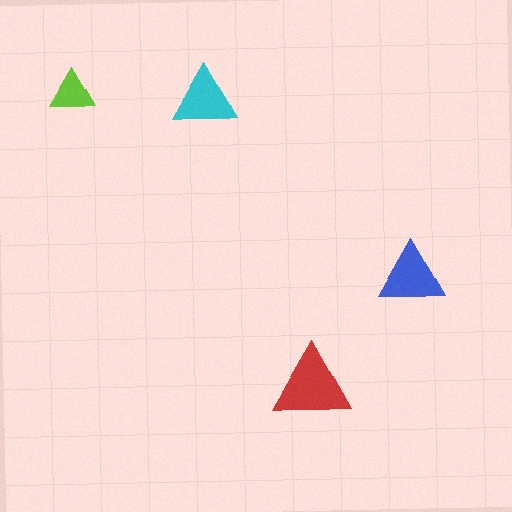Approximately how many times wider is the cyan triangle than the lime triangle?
About 1.5 times wider.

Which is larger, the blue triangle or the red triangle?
The red one.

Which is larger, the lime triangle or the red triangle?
The red one.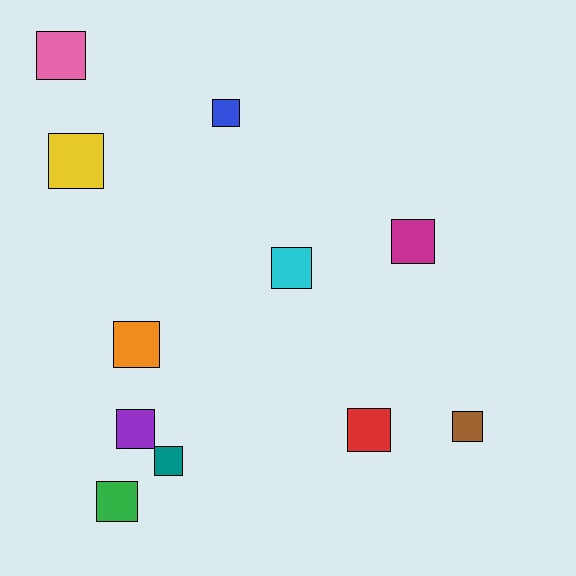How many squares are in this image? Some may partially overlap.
There are 11 squares.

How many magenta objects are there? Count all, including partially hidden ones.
There is 1 magenta object.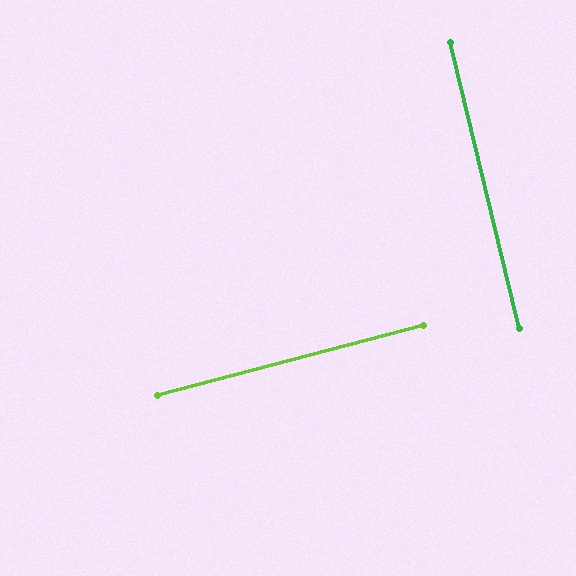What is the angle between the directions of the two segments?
Approximately 89 degrees.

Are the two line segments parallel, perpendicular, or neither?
Perpendicular — they meet at approximately 89°.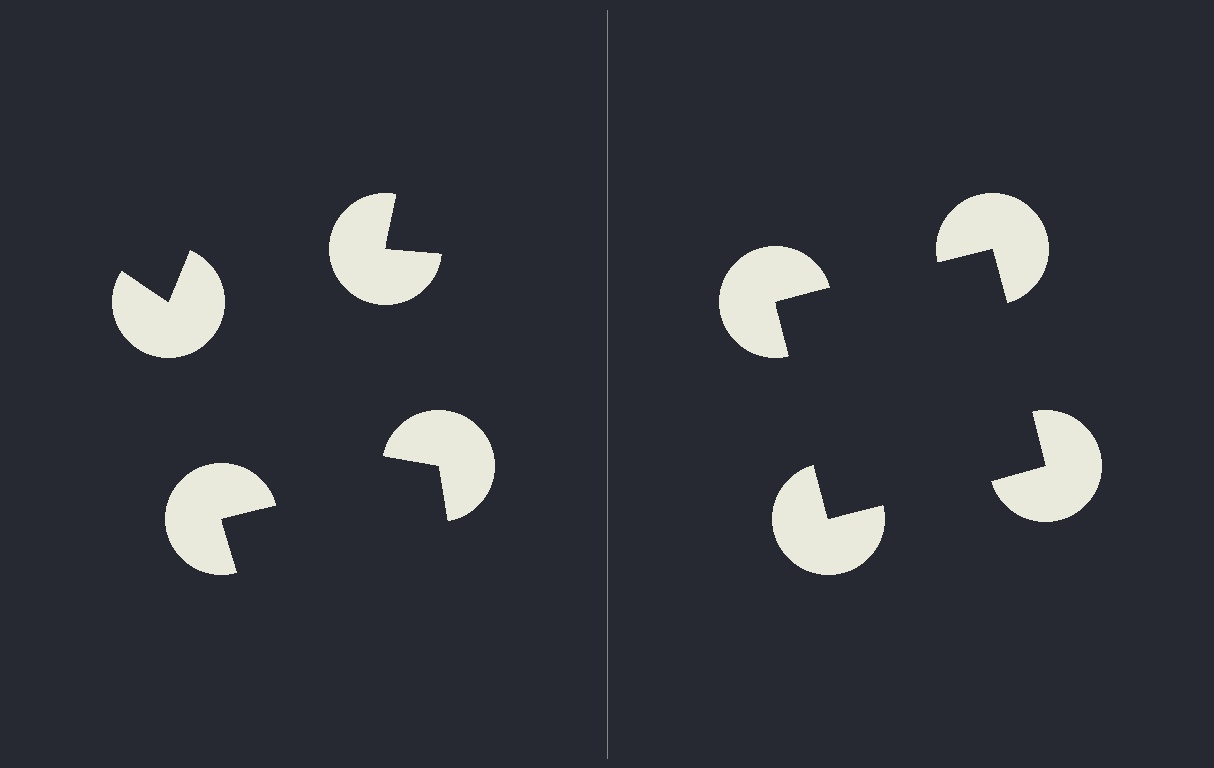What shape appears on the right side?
An illusory square.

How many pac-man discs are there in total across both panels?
8 — 4 on each side.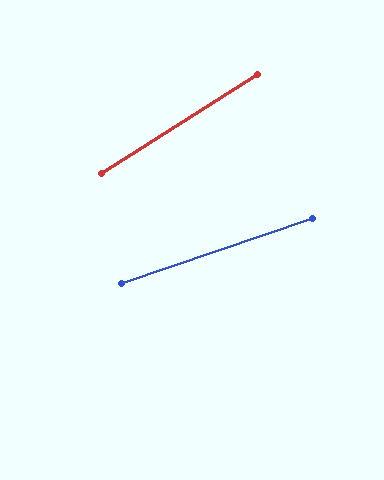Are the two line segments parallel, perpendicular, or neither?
Neither parallel nor perpendicular — they differ by about 14°.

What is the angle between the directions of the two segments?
Approximately 14 degrees.